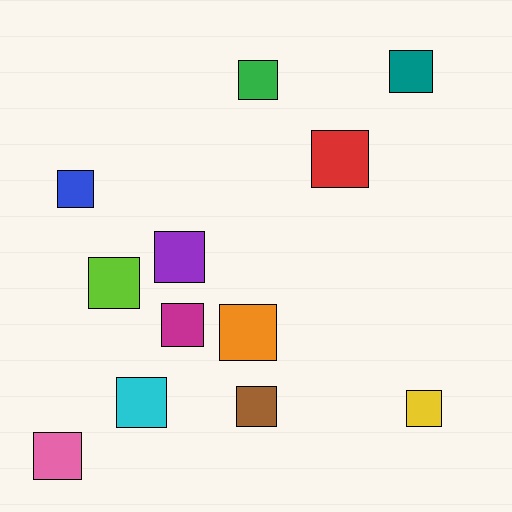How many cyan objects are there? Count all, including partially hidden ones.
There is 1 cyan object.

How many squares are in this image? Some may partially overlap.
There are 12 squares.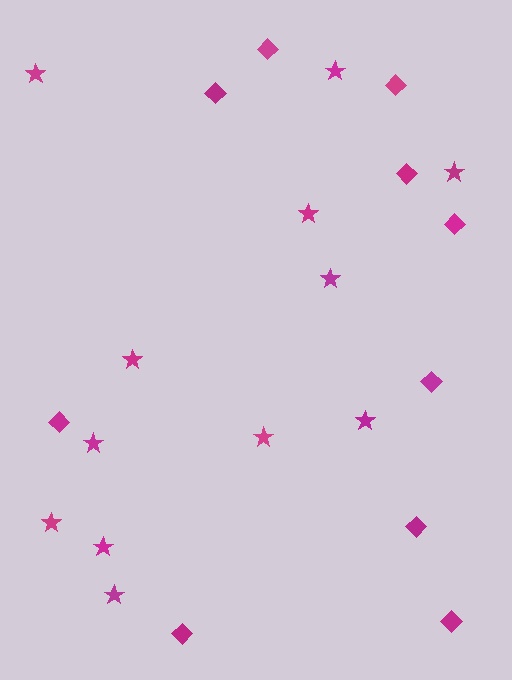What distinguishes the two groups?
There are 2 groups: one group of stars (12) and one group of diamonds (10).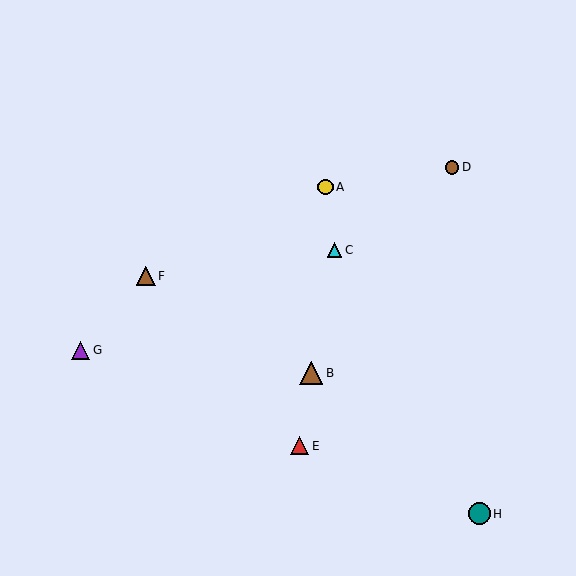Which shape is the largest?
The brown triangle (labeled B) is the largest.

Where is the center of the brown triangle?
The center of the brown triangle is at (311, 373).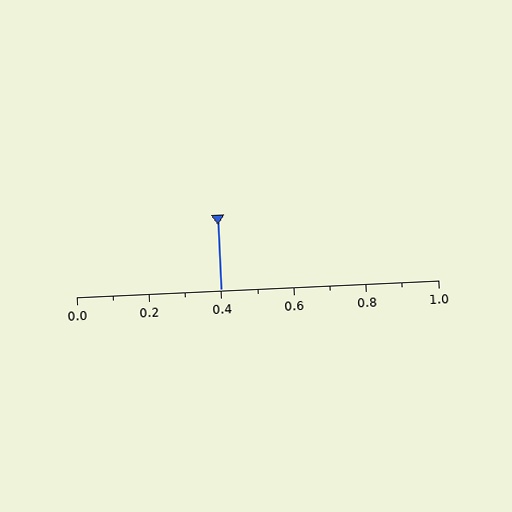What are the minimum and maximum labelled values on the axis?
The axis runs from 0.0 to 1.0.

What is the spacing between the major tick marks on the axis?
The major ticks are spaced 0.2 apart.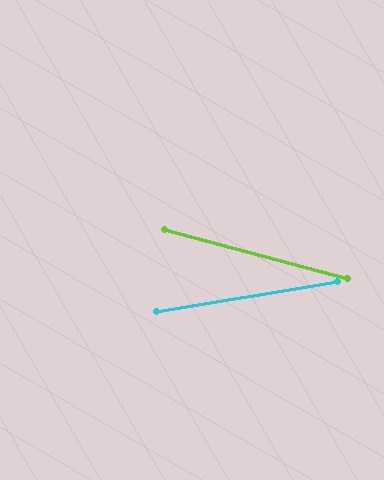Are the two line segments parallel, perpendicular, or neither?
Neither parallel nor perpendicular — they differ by about 24°.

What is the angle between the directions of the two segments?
Approximately 24 degrees.